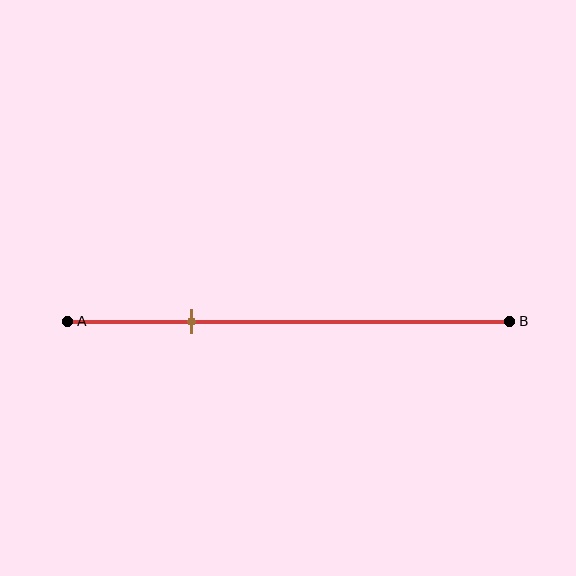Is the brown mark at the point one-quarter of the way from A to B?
No, the mark is at about 30% from A, not at the 25% one-quarter point.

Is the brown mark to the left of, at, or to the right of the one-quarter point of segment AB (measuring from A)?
The brown mark is to the right of the one-quarter point of segment AB.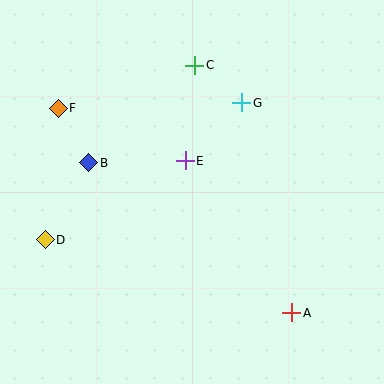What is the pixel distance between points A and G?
The distance between A and G is 216 pixels.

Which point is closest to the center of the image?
Point E at (185, 161) is closest to the center.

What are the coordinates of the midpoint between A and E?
The midpoint between A and E is at (238, 237).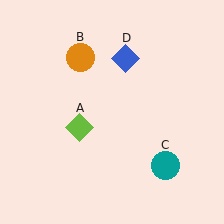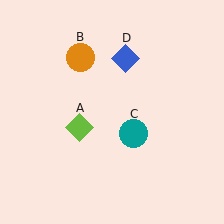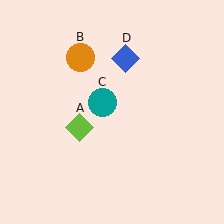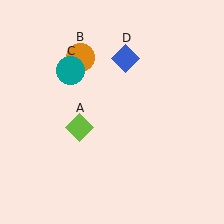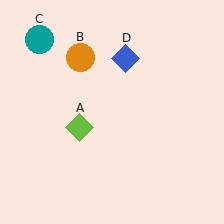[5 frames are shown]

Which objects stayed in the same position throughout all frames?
Lime diamond (object A) and orange circle (object B) and blue diamond (object D) remained stationary.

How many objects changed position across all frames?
1 object changed position: teal circle (object C).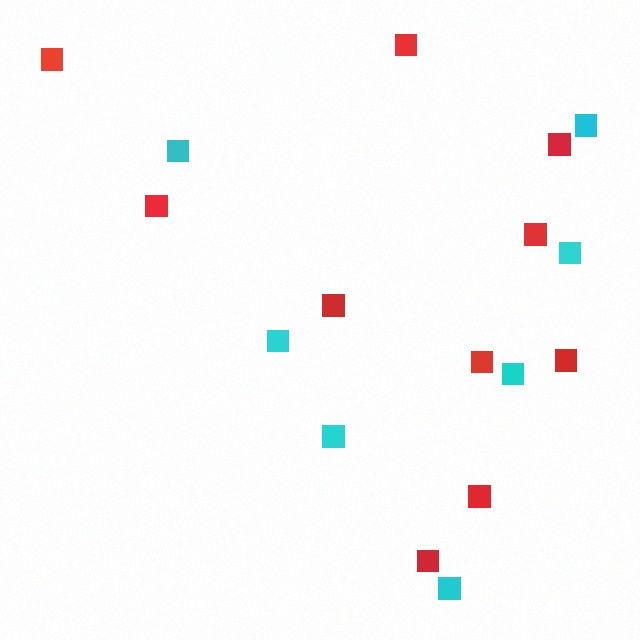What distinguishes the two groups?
There are 2 groups: one group of red squares (10) and one group of cyan squares (7).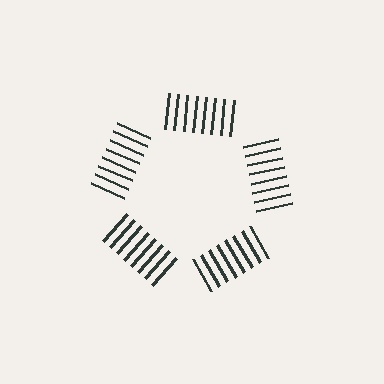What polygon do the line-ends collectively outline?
An illusory pentagon — the line segments terminate on its edges but no continuous stroke is drawn.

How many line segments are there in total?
40 — 8 along each of the 5 edges.